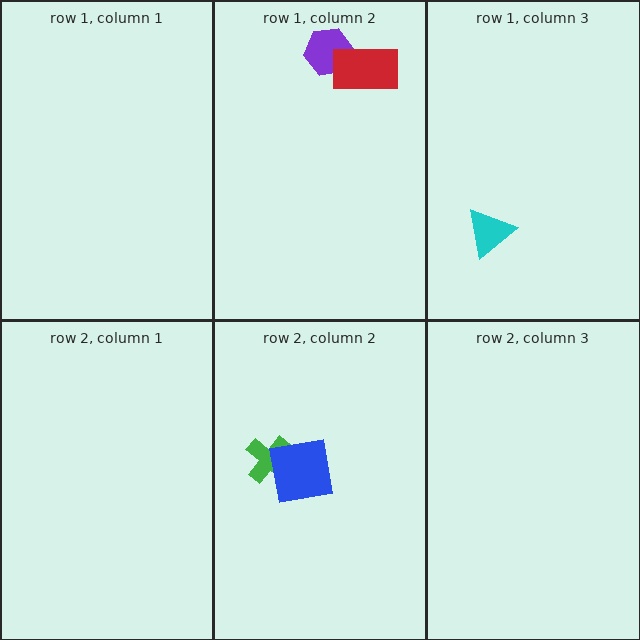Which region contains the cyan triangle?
The row 1, column 3 region.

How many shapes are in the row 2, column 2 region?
2.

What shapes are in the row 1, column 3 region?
The cyan triangle.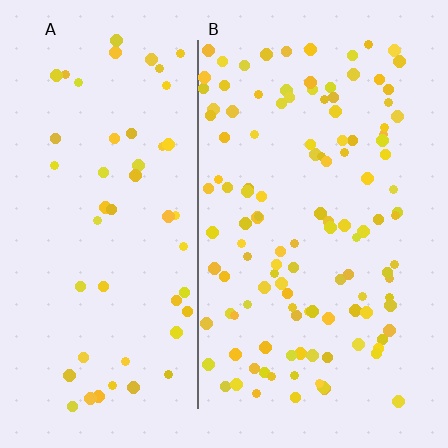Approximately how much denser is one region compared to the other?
Approximately 2.3× — region B over region A.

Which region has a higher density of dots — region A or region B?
B (the right).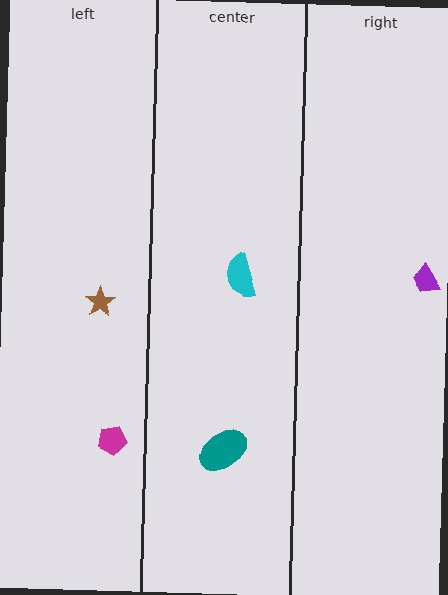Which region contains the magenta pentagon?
The left region.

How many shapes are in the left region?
2.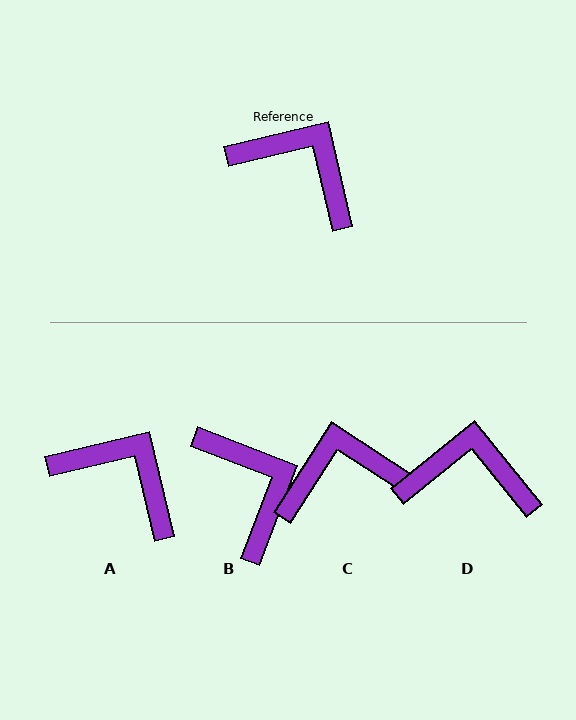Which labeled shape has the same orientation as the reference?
A.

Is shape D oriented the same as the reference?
No, it is off by about 26 degrees.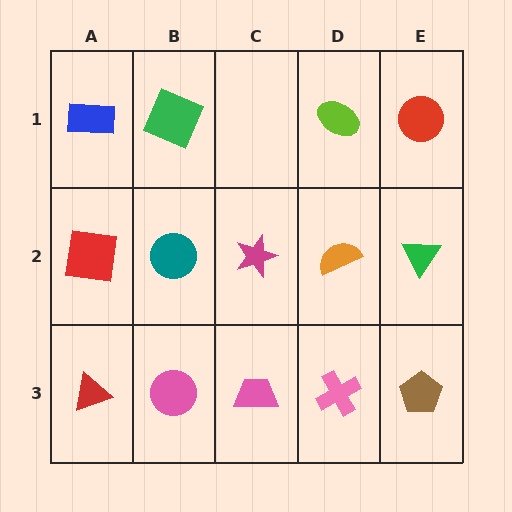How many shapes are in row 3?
5 shapes.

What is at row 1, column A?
A blue rectangle.